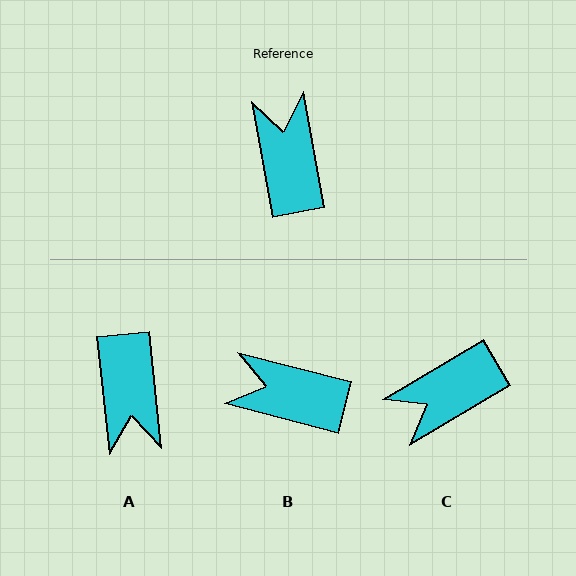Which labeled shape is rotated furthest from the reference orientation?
A, about 176 degrees away.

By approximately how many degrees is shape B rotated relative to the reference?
Approximately 65 degrees counter-clockwise.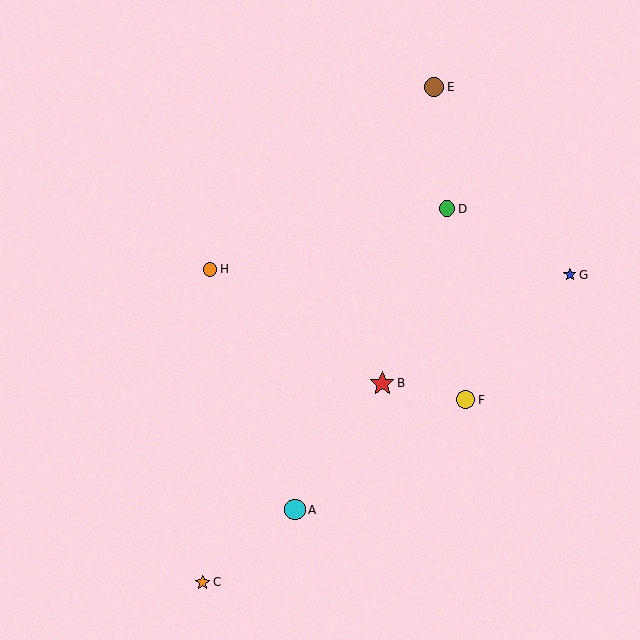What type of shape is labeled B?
Shape B is a red star.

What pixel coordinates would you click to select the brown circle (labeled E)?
Click at (434, 87) to select the brown circle E.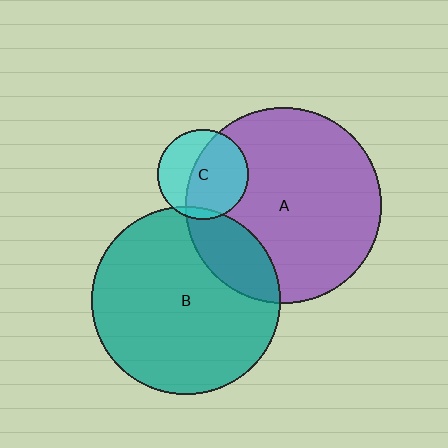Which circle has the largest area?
Circle A (purple).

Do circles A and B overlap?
Yes.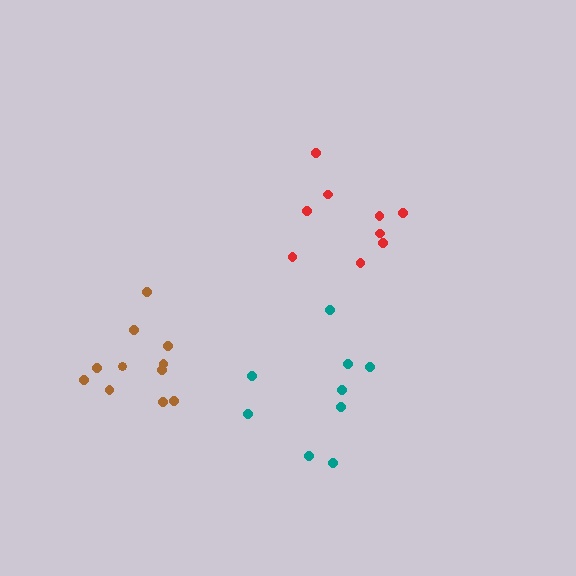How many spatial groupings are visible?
There are 3 spatial groupings.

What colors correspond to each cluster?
The clusters are colored: red, brown, teal.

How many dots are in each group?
Group 1: 9 dots, Group 2: 11 dots, Group 3: 9 dots (29 total).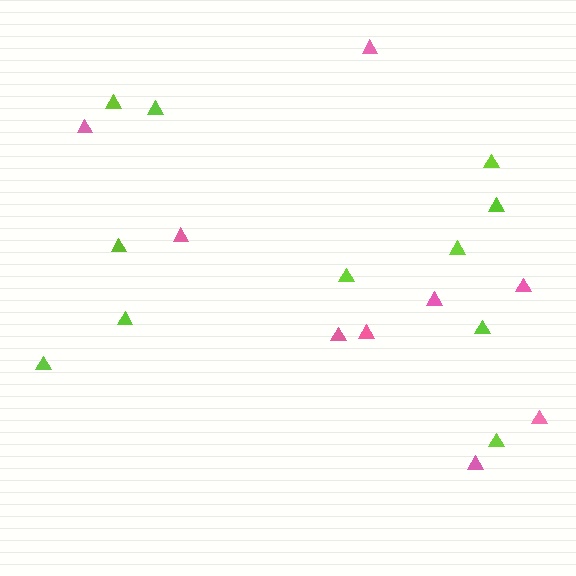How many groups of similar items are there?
There are 2 groups: one group of pink triangles (9) and one group of lime triangles (11).